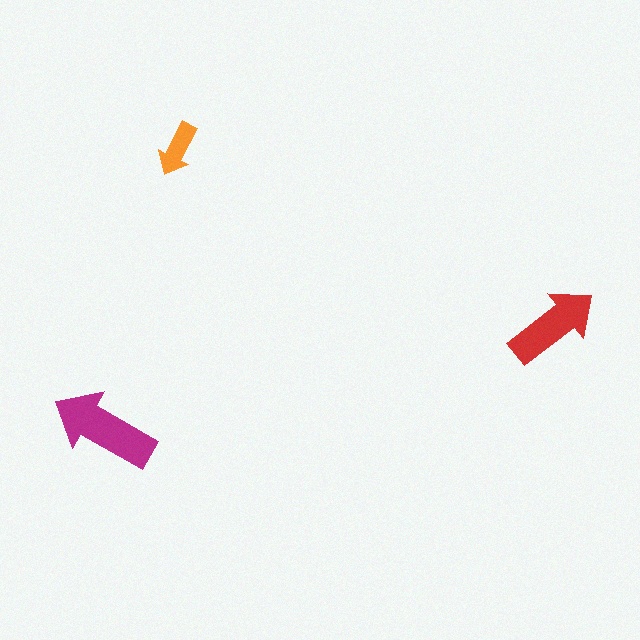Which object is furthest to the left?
The magenta arrow is leftmost.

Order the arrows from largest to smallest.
the magenta one, the red one, the orange one.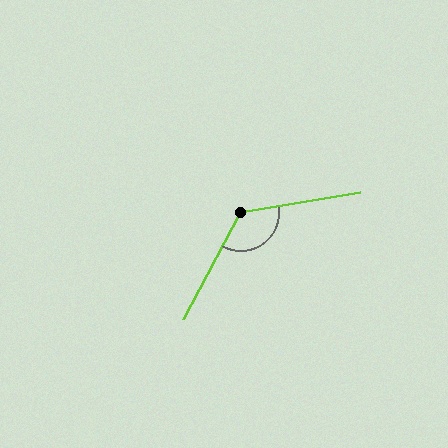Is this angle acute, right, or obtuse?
It is obtuse.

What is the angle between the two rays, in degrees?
Approximately 128 degrees.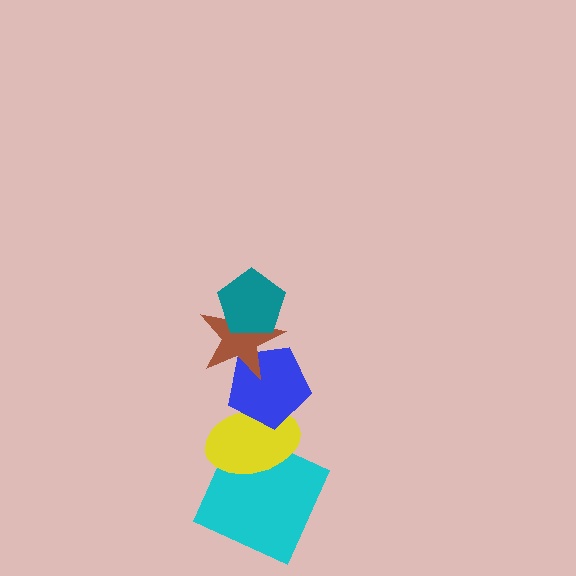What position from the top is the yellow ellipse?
The yellow ellipse is 4th from the top.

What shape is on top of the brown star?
The teal pentagon is on top of the brown star.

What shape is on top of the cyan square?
The yellow ellipse is on top of the cyan square.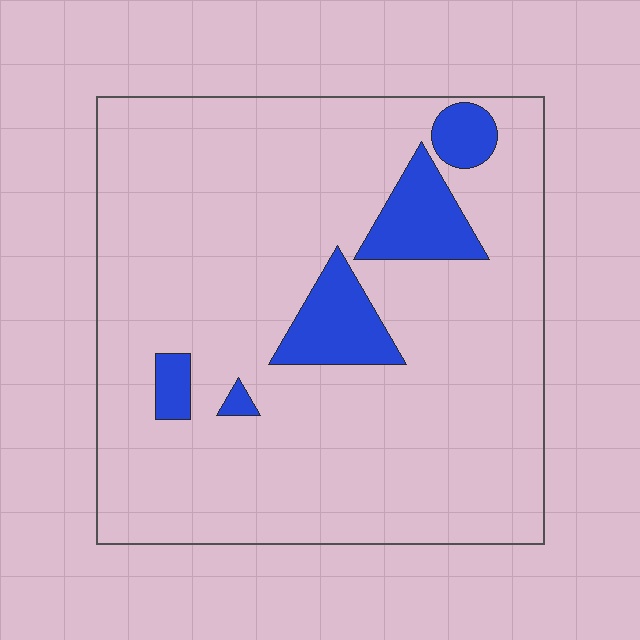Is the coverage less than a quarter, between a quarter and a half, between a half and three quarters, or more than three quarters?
Less than a quarter.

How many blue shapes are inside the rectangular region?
5.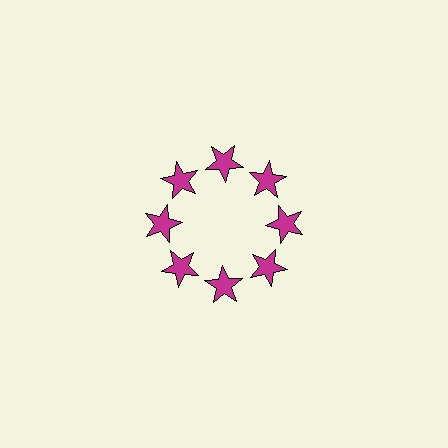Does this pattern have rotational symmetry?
Yes, this pattern has 8-fold rotational symmetry. It looks the same after rotating 45 degrees around the center.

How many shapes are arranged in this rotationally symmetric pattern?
There are 8 shapes, arranged in 8 groups of 1.